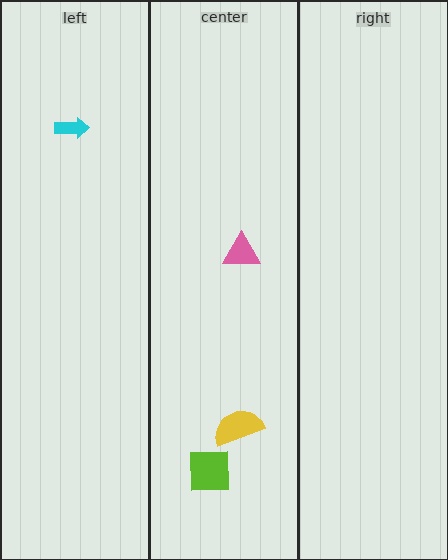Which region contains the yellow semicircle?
The center region.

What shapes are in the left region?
The cyan arrow.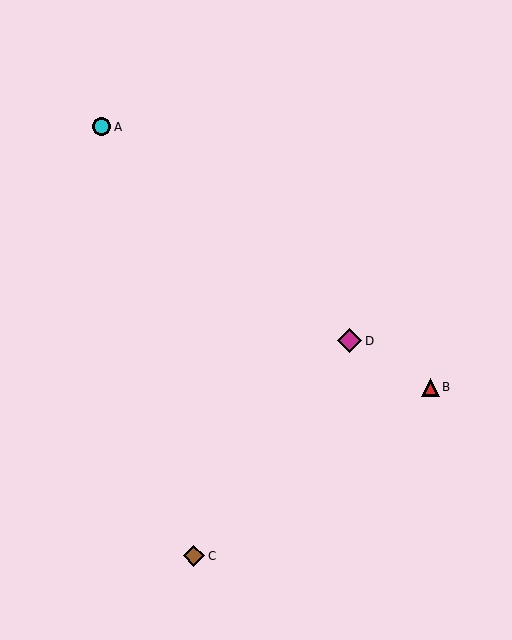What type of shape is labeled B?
Shape B is a red triangle.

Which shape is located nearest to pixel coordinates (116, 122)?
The cyan circle (labeled A) at (101, 127) is nearest to that location.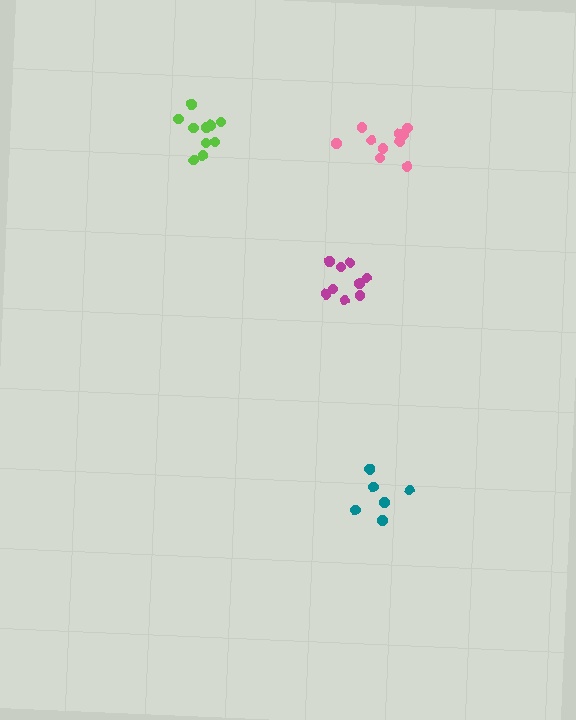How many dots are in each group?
Group 1: 6 dots, Group 2: 9 dots, Group 3: 10 dots, Group 4: 10 dots (35 total).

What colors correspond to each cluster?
The clusters are colored: teal, magenta, pink, lime.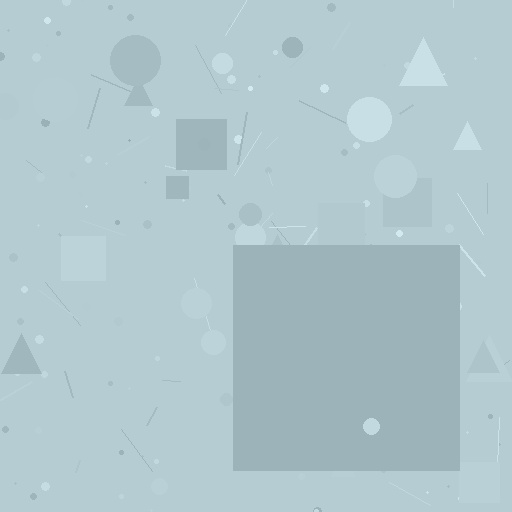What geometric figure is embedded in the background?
A square is embedded in the background.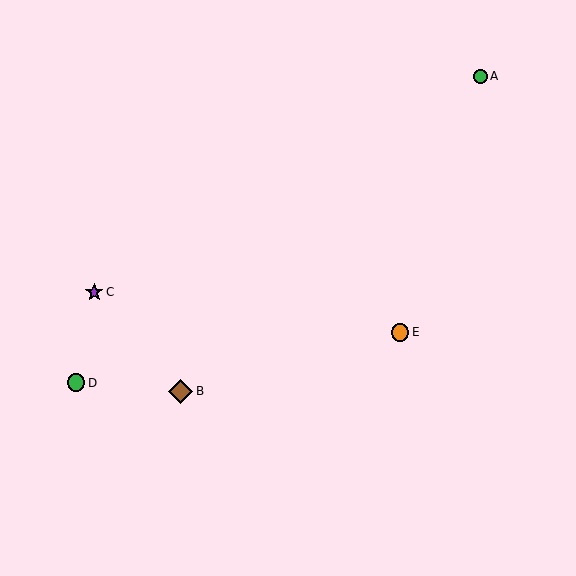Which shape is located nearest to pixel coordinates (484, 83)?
The green circle (labeled A) at (480, 76) is nearest to that location.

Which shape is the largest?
The brown diamond (labeled B) is the largest.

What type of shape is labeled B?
Shape B is a brown diamond.